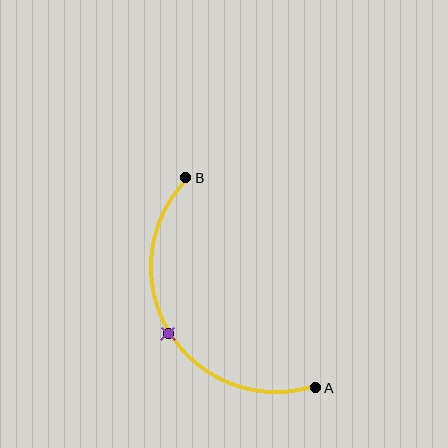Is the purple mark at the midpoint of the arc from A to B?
Yes. The purple mark lies on the arc at equal arc-length from both A and B — it is the arc midpoint.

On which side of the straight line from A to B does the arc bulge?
The arc bulges to the left of the straight line connecting A and B.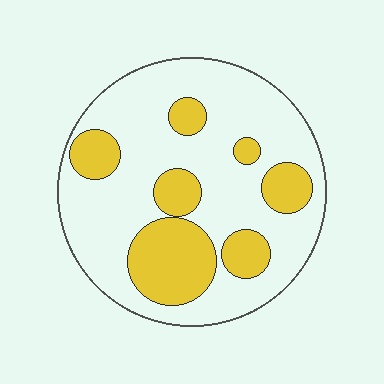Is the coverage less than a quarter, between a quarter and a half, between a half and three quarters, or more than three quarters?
Between a quarter and a half.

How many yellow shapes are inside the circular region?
7.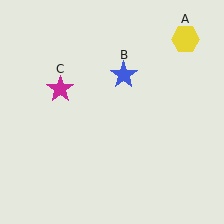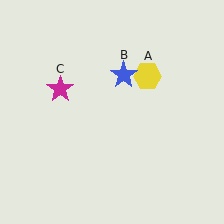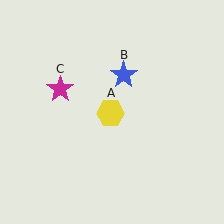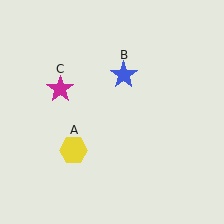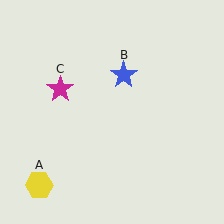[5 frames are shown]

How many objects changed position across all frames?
1 object changed position: yellow hexagon (object A).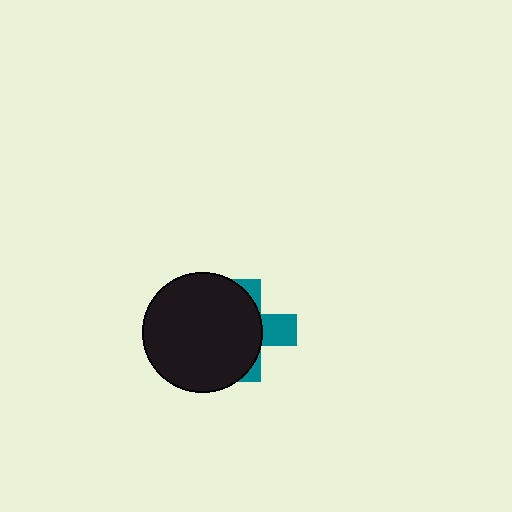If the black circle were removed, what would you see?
You would see the complete teal cross.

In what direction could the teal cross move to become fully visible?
The teal cross could move right. That would shift it out from behind the black circle entirely.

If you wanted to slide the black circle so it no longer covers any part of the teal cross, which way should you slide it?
Slide it left — that is the most direct way to separate the two shapes.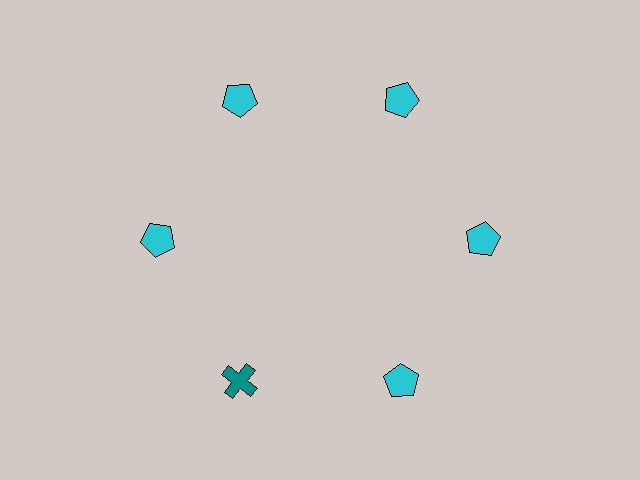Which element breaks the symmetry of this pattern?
The teal cross at roughly the 7 o'clock position breaks the symmetry. All other shapes are cyan pentagons.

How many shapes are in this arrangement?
There are 6 shapes arranged in a ring pattern.